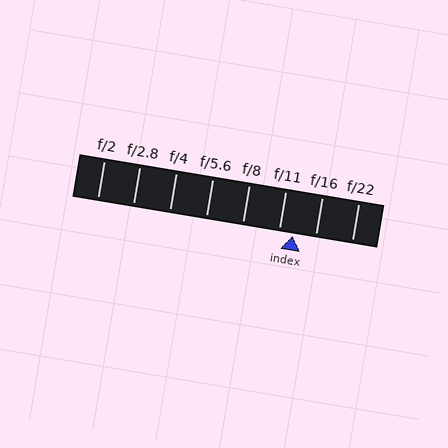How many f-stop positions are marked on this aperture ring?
There are 8 f-stop positions marked.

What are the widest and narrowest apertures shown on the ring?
The widest aperture shown is f/2 and the narrowest is f/22.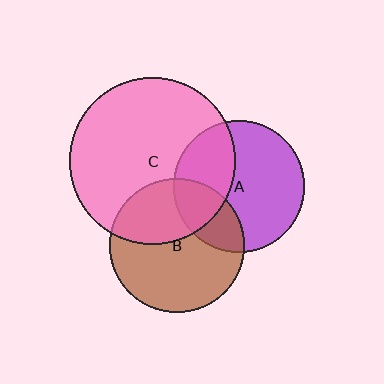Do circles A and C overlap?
Yes.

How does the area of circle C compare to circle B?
Approximately 1.5 times.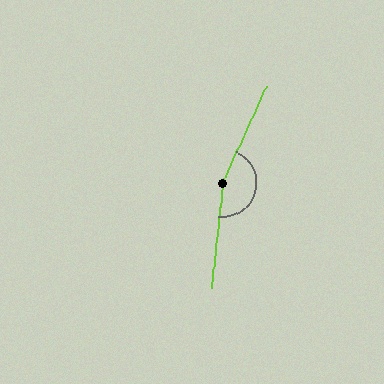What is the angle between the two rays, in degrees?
Approximately 162 degrees.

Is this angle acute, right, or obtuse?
It is obtuse.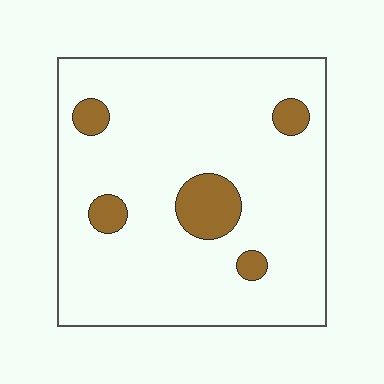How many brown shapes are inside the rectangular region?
5.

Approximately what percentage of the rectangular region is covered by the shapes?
Approximately 10%.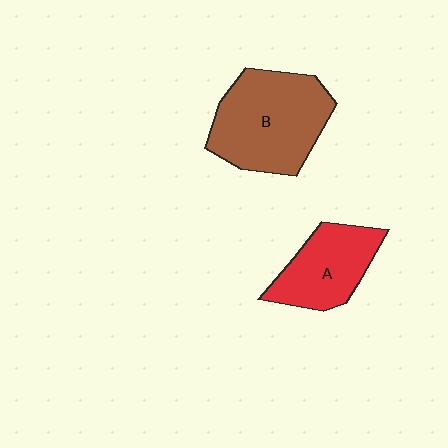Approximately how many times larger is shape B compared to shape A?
Approximately 1.5 times.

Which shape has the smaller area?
Shape A (red).